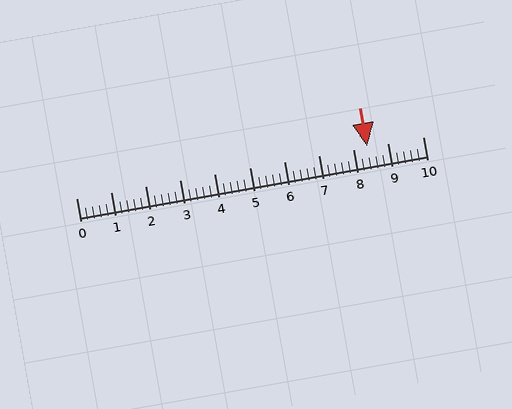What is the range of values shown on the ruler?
The ruler shows values from 0 to 10.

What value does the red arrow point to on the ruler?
The red arrow points to approximately 8.4.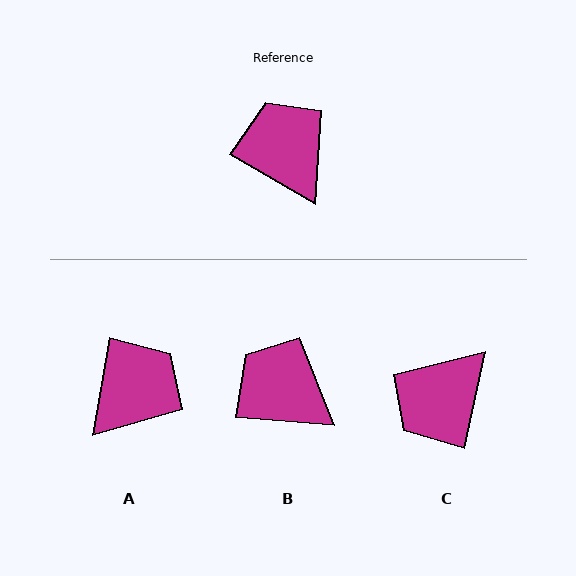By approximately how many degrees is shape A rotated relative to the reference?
Approximately 70 degrees clockwise.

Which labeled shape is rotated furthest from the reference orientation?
C, about 108 degrees away.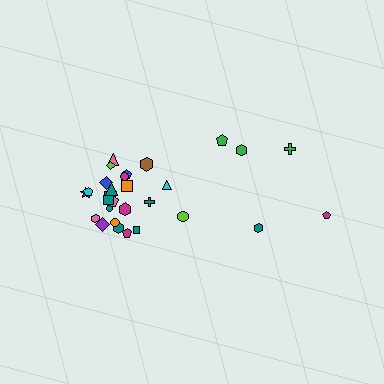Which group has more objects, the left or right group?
The left group.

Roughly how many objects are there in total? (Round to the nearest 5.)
Roughly 30 objects in total.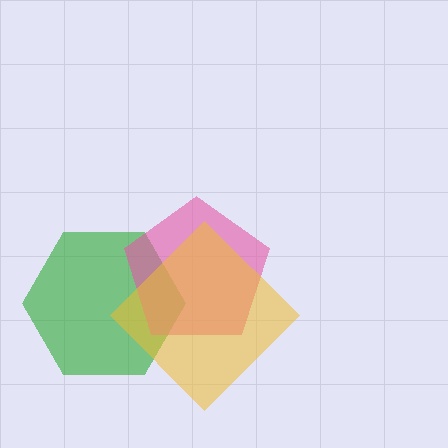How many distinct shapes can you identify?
There are 3 distinct shapes: a green hexagon, a pink pentagon, a yellow diamond.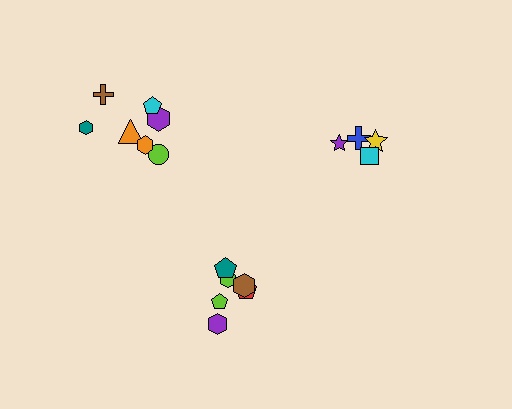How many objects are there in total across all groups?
There are 17 objects.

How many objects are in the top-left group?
There are 7 objects.